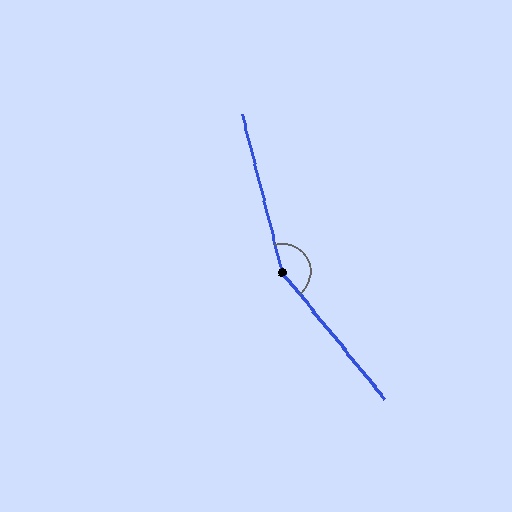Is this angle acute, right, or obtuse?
It is obtuse.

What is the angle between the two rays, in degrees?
Approximately 155 degrees.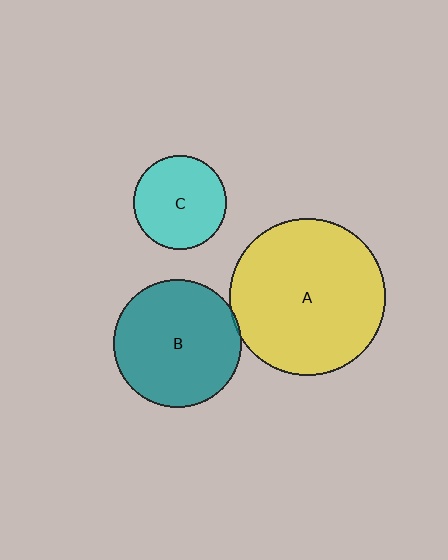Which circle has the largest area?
Circle A (yellow).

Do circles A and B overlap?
Yes.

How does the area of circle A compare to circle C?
Approximately 2.8 times.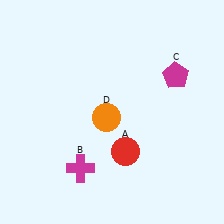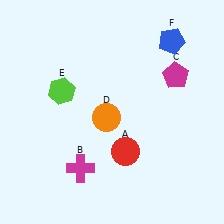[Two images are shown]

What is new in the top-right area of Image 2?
A blue pentagon (F) was added in the top-right area of Image 2.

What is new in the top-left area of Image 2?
A lime hexagon (E) was added in the top-left area of Image 2.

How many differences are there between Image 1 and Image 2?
There are 2 differences between the two images.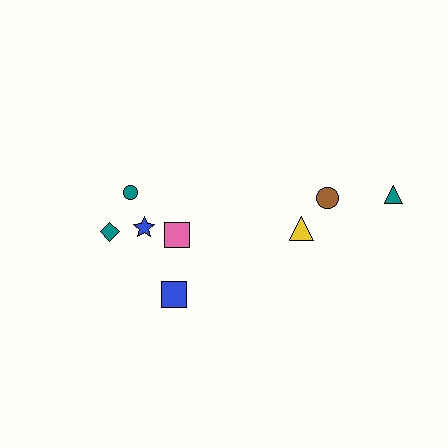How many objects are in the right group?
There are 3 objects.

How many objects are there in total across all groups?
There are 8 objects.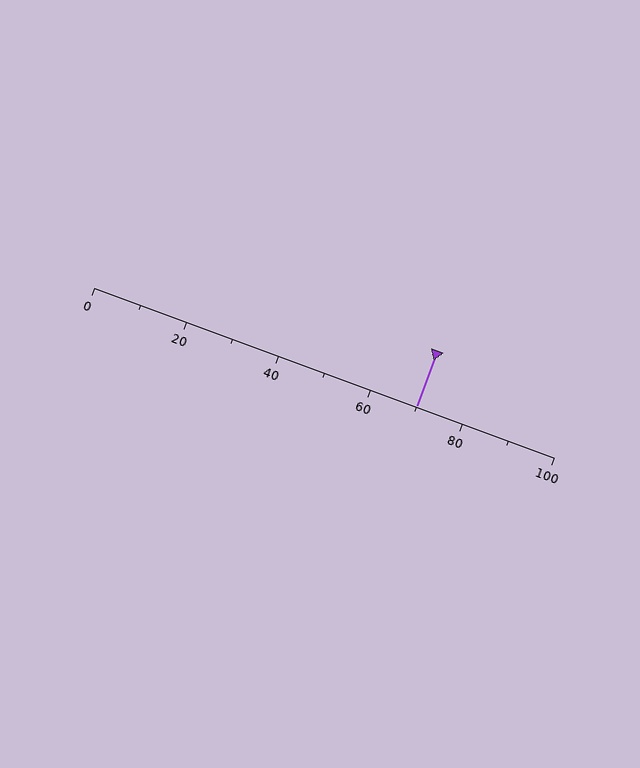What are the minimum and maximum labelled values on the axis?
The axis runs from 0 to 100.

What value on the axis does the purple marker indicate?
The marker indicates approximately 70.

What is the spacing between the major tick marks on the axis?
The major ticks are spaced 20 apart.